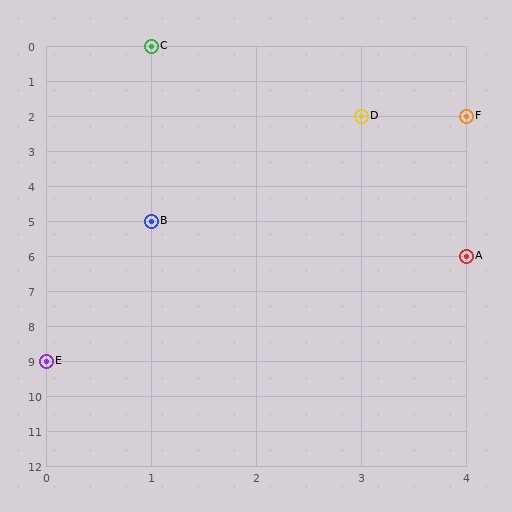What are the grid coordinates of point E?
Point E is at grid coordinates (0, 9).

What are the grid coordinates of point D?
Point D is at grid coordinates (3, 2).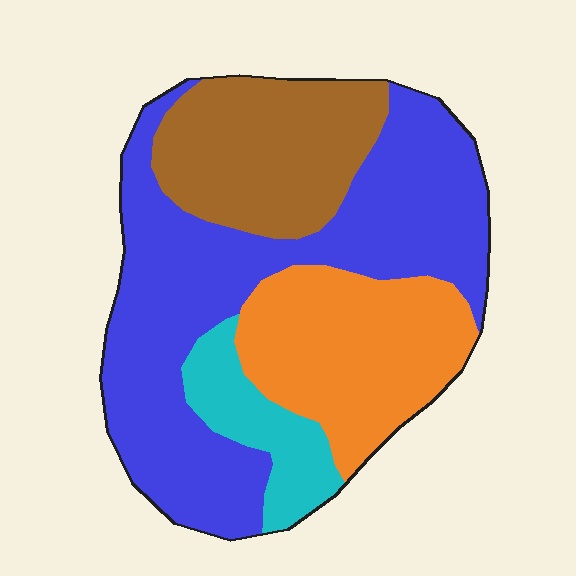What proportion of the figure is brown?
Brown covers about 20% of the figure.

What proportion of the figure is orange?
Orange takes up about one quarter (1/4) of the figure.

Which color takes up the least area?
Cyan, at roughly 10%.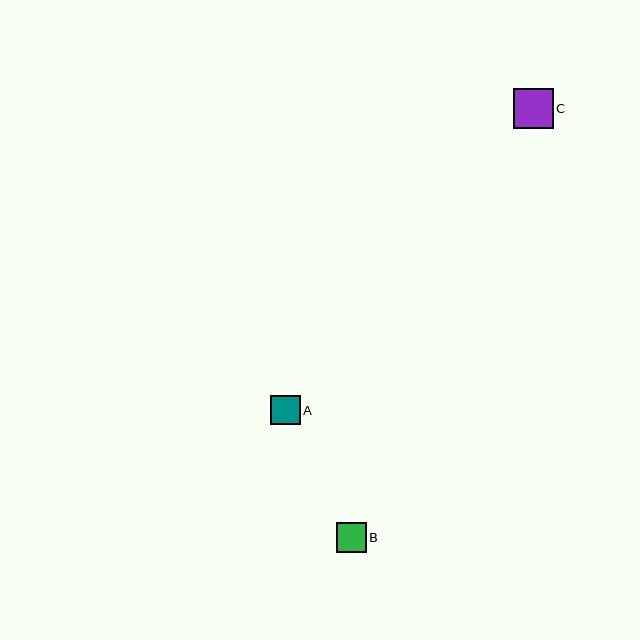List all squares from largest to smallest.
From largest to smallest: C, A, B.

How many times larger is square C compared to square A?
Square C is approximately 1.4 times the size of square A.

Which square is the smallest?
Square B is the smallest with a size of approximately 29 pixels.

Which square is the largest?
Square C is the largest with a size of approximately 40 pixels.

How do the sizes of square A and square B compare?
Square A and square B are approximately the same size.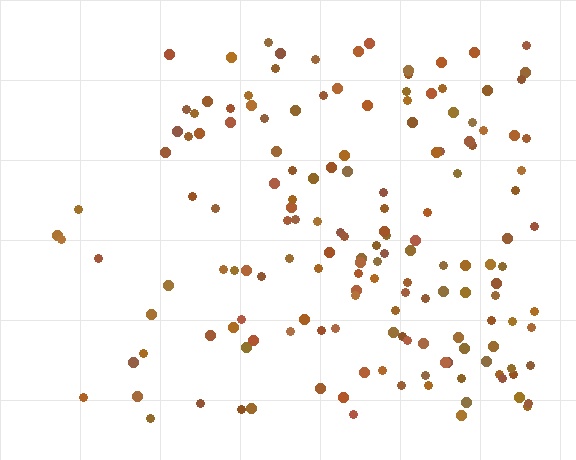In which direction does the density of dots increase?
From left to right, with the right side densest.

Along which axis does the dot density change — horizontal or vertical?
Horizontal.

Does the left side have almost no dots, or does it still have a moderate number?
Still a moderate number, just noticeably fewer than the right.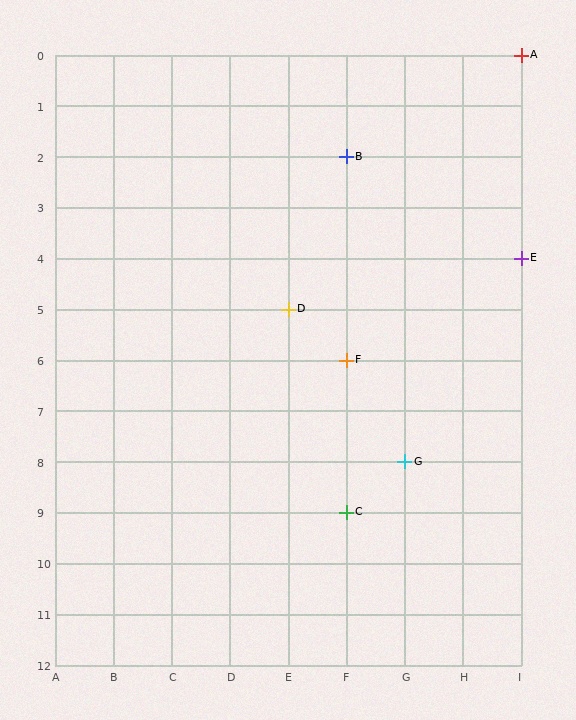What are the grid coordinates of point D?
Point D is at grid coordinates (E, 5).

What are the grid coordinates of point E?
Point E is at grid coordinates (I, 4).